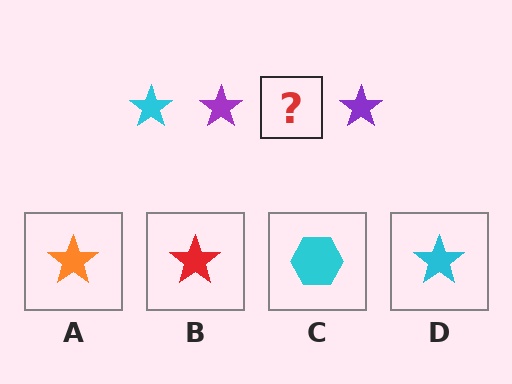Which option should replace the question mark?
Option D.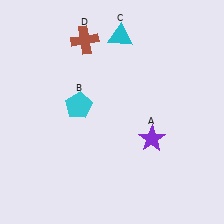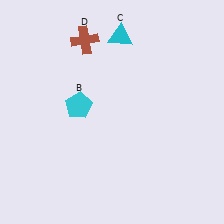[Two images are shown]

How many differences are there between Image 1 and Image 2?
There is 1 difference between the two images.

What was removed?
The purple star (A) was removed in Image 2.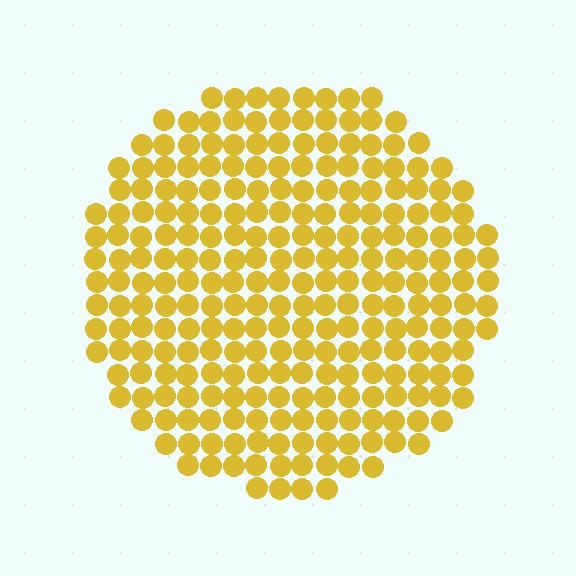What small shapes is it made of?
It is made of small circles.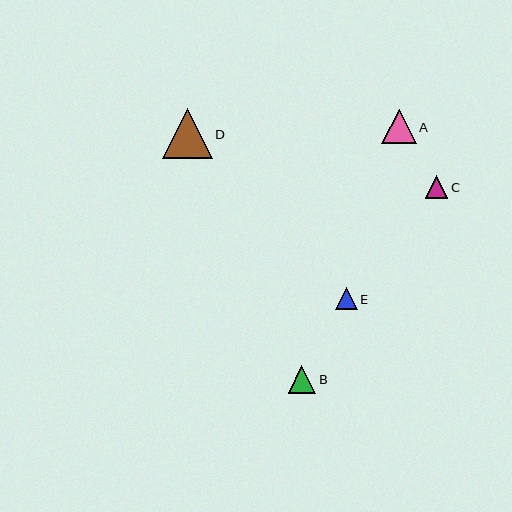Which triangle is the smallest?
Triangle E is the smallest with a size of approximately 22 pixels.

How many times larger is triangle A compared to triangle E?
Triangle A is approximately 1.6 times the size of triangle E.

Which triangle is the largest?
Triangle D is the largest with a size of approximately 50 pixels.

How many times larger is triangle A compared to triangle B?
Triangle A is approximately 1.2 times the size of triangle B.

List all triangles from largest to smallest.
From largest to smallest: D, A, B, C, E.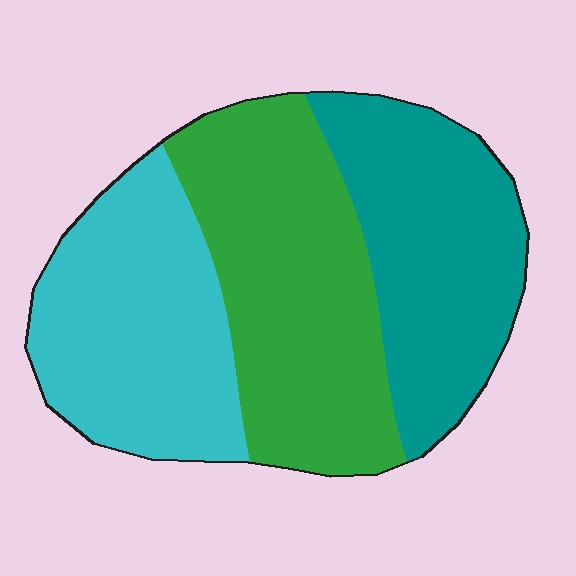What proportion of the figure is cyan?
Cyan takes up between a quarter and a half of the figure.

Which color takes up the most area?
Green, at roughly 40%.